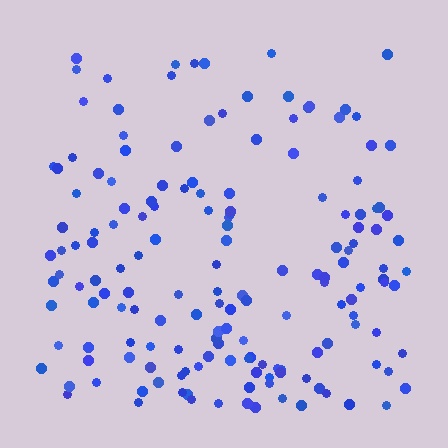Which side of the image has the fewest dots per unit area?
The top.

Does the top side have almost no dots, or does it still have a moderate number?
Still a moderate number, just noticeably fewer than the bottom.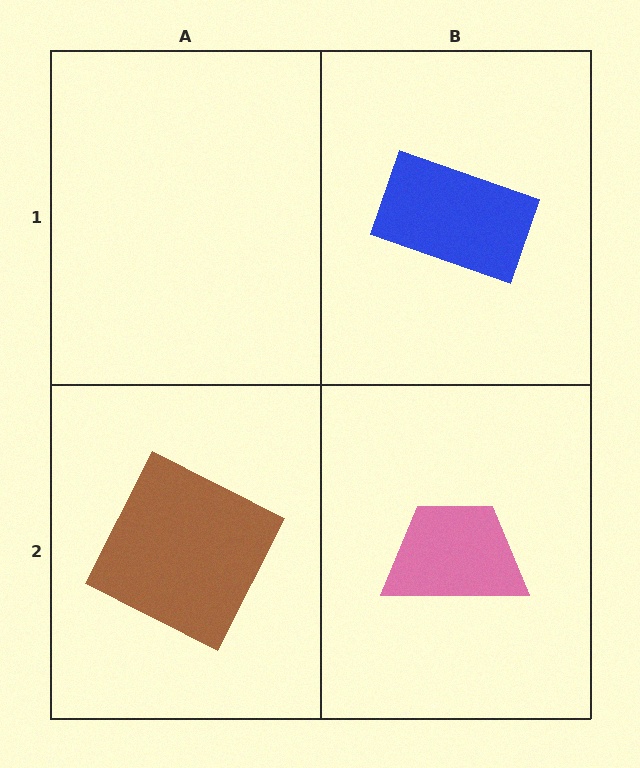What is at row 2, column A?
A brown square.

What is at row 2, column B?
A pink trapezoid.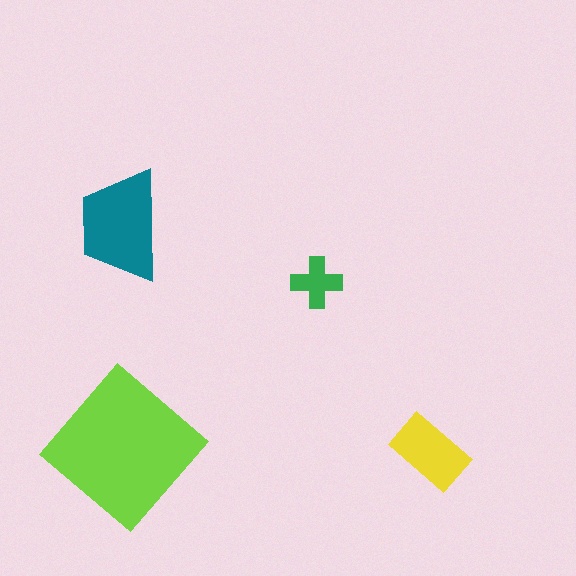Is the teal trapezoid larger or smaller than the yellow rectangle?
Larger.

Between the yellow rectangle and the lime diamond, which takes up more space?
The lime diamond.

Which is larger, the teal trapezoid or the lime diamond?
The lime diamond.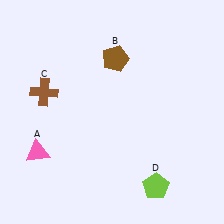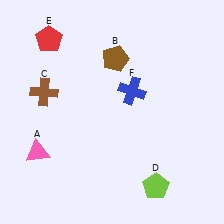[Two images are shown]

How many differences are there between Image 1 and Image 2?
There are 2 differences between the two images.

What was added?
A red pentagon (E), a blue cross (F) were added in Image 2.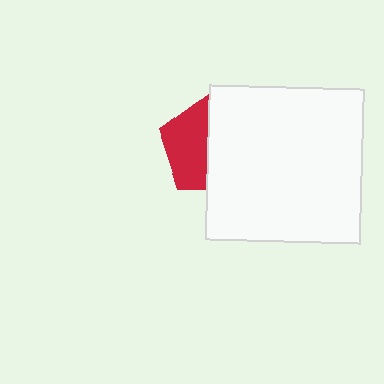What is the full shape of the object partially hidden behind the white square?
The partially hidden object is a red pentagon.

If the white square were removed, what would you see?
You would see the complete red pentagon.